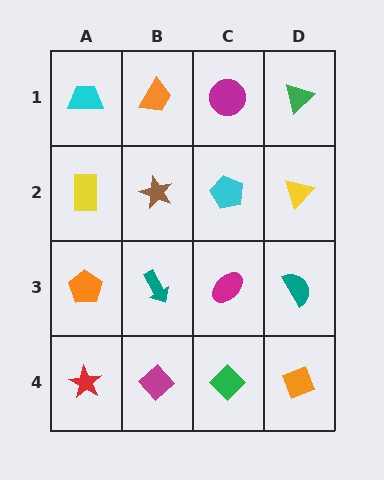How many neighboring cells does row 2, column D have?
3.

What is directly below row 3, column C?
A green diamond.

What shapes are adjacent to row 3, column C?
A cyan pentagon (row 2, column C), a green diamond (row 4, column C), a teal arrow (row 3, column B), a teal semicircle (row 3, column D).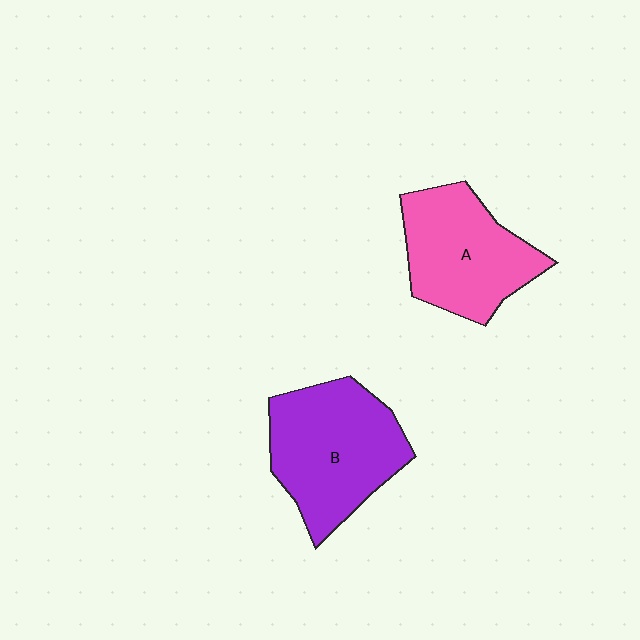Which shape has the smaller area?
Shape A (pink).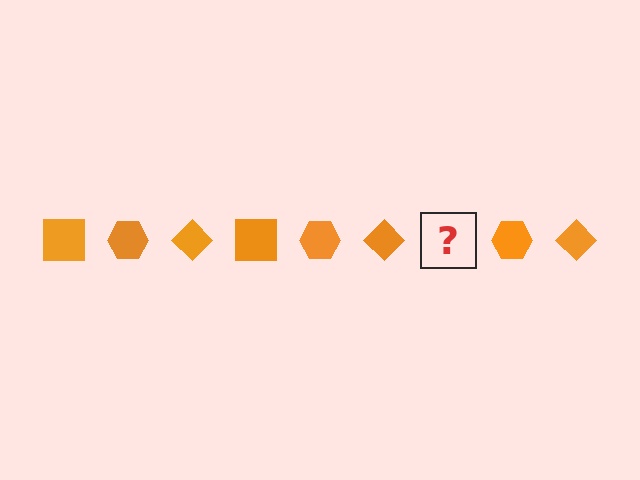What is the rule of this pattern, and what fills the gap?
The rule is that the pattern cycles through square, hexagon, diamond shapes in orange. The gap should be filled with an orange square.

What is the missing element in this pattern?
The missing element is an orange square.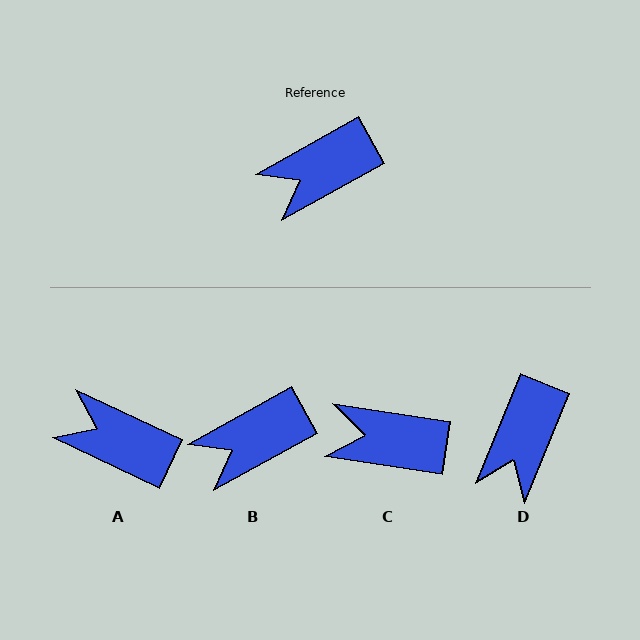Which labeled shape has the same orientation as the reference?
B.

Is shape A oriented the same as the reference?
No, it is off by about 54 degrees.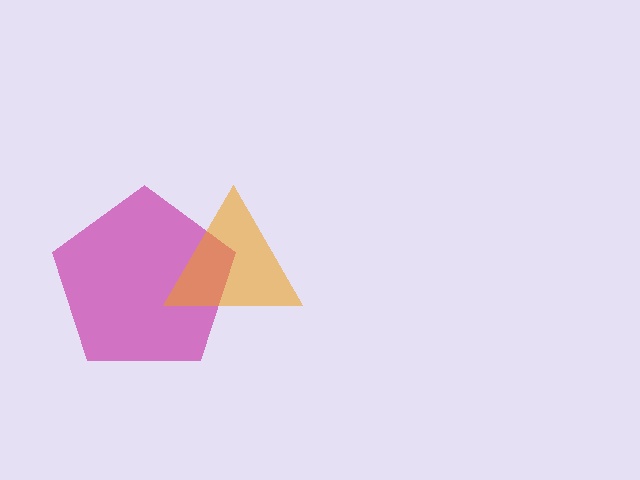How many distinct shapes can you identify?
There are 2 distinct shapes: a magenta pentagon, an orange triangle.